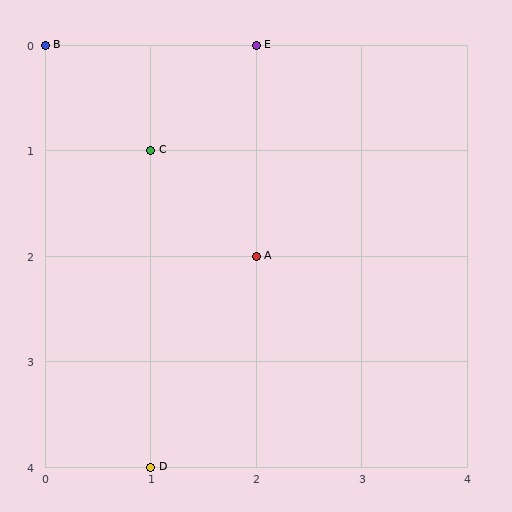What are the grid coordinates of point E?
Point E is at grid coordinates (2, 0).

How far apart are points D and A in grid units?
Points D and A are 1 column and 2 rows apart (about 2.2 grid units diagonally).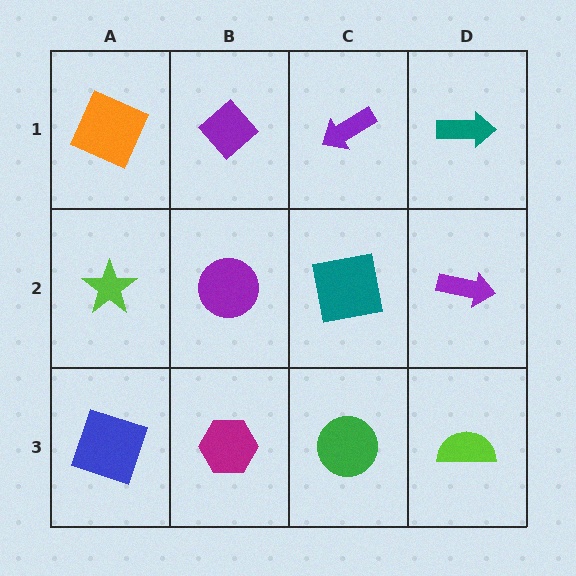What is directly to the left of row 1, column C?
A purple diamond.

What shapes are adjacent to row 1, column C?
A teal square (row 2, column C), a purple diamond (row 1, column B), a teal arrow (row 1, column D).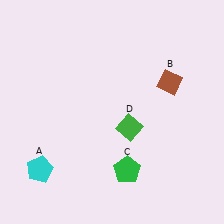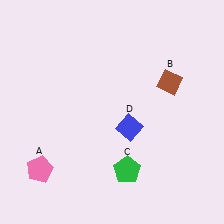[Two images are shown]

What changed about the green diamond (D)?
In Image 1, D is green. In Image 2, it changed to blue.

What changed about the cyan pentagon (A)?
In Image 1, A is cyan. In Image 2, it changed to pink.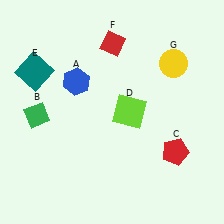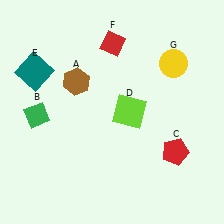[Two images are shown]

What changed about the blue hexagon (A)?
In Image 1, A is blue. In Image 2, it changed to brown.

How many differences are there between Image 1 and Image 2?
There is 1 difference between the two images.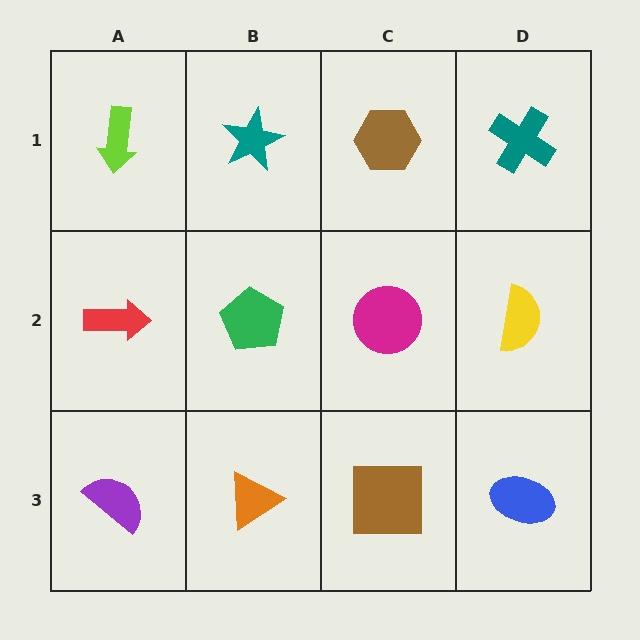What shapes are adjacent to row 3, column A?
A red arrow (row 2, column A), an orange triangle (row 3, column B).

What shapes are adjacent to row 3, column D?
A yellow semicircle (row 2, column D), a brown square (row 3, column C).